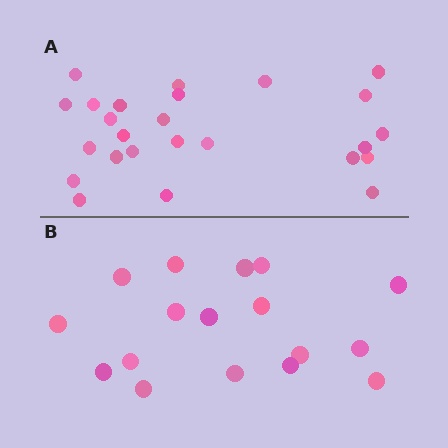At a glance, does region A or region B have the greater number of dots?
Region A (the top region) has more dots.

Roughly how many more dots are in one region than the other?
Region A has roughly 8 or so more dots than region B.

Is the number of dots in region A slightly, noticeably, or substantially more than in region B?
Region A has substantially more. The ratio is roughly 1.5 to 1.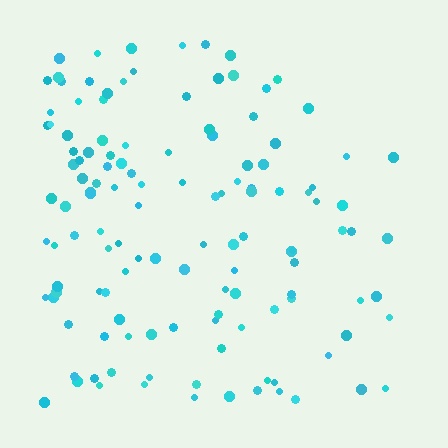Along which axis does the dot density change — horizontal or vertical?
Horizontal.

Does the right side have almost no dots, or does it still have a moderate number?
Still a moderate number, just noticeably fewer than the left.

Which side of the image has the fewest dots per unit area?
The right.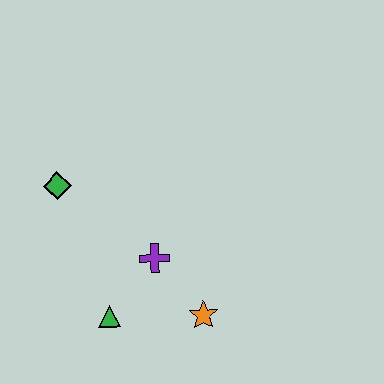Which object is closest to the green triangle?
The purple cross is closest to the green triangle.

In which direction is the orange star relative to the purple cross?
The orange star is below the purple cross.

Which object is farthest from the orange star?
The green diamond is farthest from the orange star.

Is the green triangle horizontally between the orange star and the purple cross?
No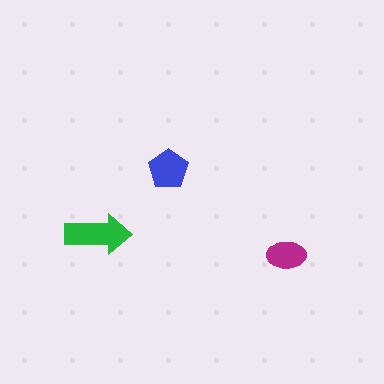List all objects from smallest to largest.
The magenta ellipse, the blue pentagon, the green arrow.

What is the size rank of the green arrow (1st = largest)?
1st.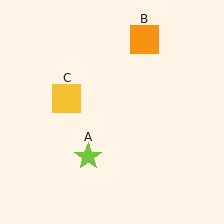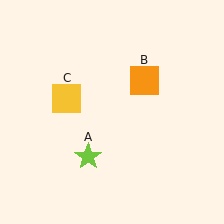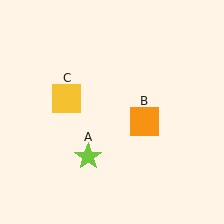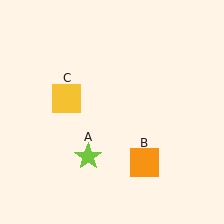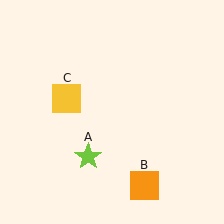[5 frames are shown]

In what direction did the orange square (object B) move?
The orange square (object B) moved down.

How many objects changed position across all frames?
1 object changed position: orange square (object B).